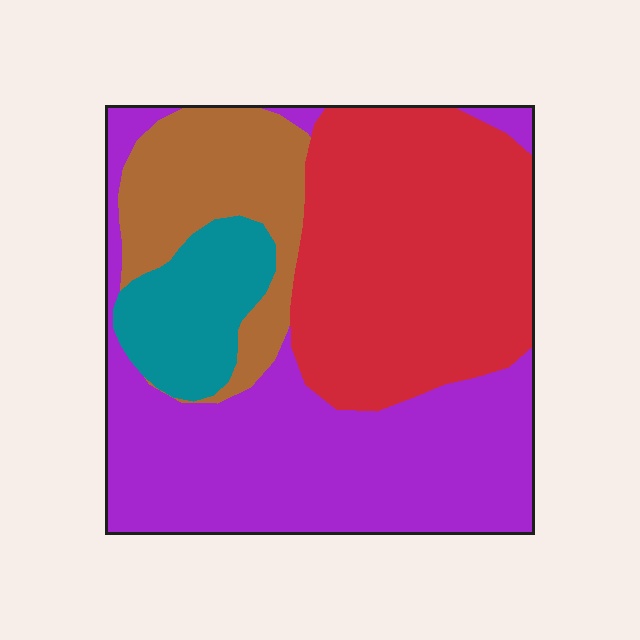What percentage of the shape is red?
Red takes up about one third (1/3) of the shape.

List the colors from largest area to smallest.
From largest to smallest: purple, red, brown, teal.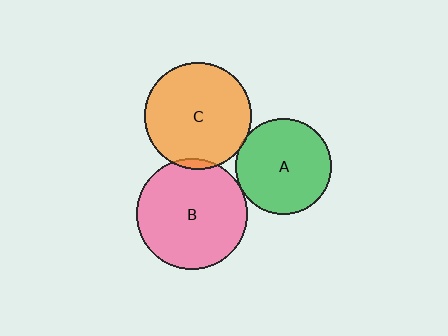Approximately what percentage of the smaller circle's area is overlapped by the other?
Approximately 5%.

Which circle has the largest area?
Circle B (pink).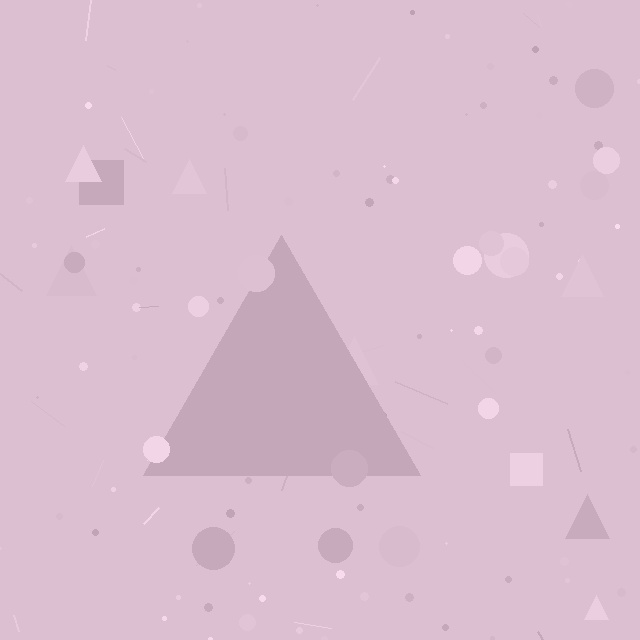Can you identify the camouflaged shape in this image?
The camouflaged shape is a triangle.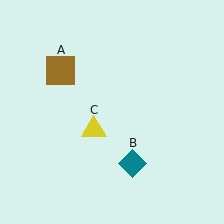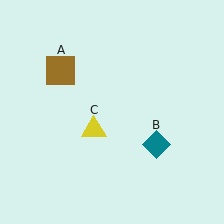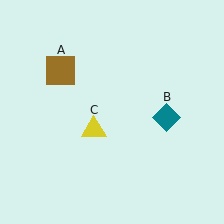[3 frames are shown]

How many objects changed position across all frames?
1 object changed position: teal diamond (object B).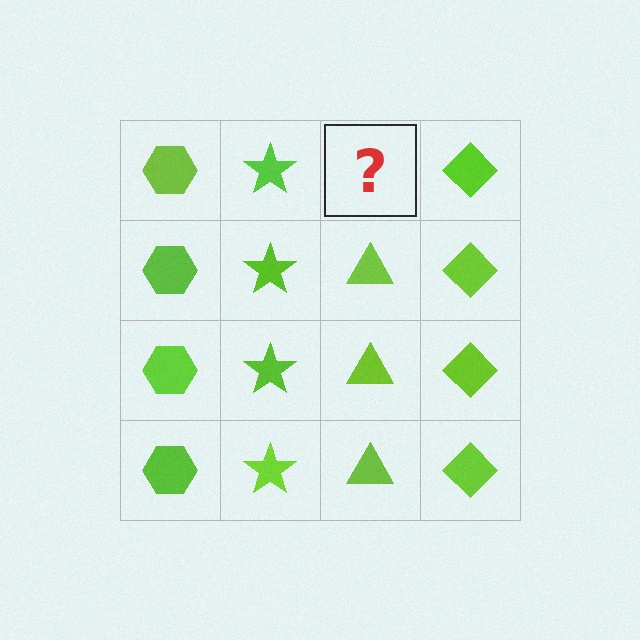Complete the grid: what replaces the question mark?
The question mark should be replaced with a lime triangle.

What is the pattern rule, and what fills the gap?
The rule is that each column has a consistent shape. The gap should be filled with a lime triangle.